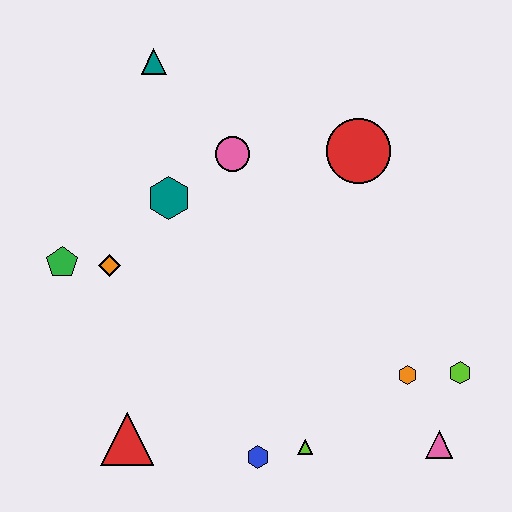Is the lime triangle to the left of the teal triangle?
No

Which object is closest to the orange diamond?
The green pentagon is closest to the orange diamond.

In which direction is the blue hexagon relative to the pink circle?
The blue hexagon is below the pink circle.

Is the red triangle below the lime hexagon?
Yes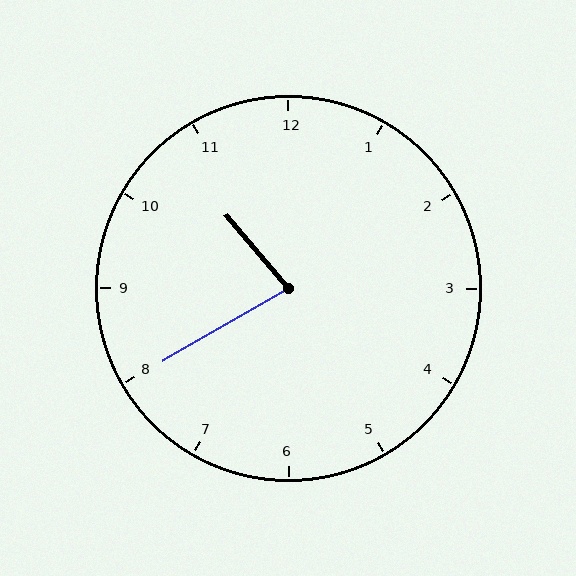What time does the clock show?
10:40.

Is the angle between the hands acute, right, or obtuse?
It is acute.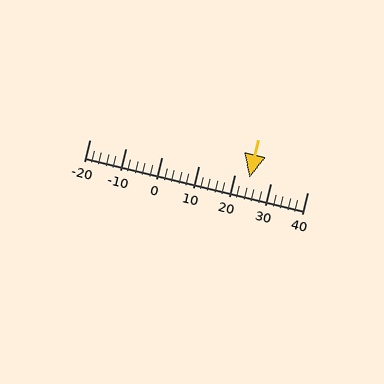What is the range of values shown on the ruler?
The ruler shows values from -20 to 40.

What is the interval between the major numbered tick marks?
The major tick marks are spaced 10 units apart.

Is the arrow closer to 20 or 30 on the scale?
The arrow is closer to 20.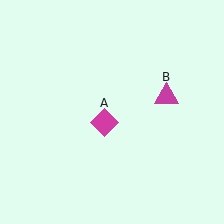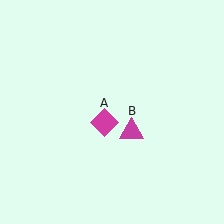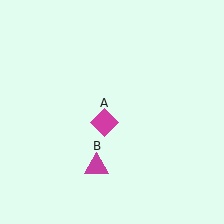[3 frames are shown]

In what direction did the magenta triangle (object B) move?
The magenta triangle (object B) moved down and to the left.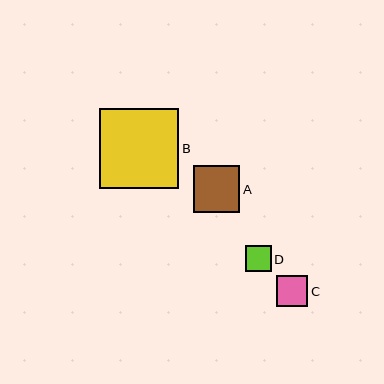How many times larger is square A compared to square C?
Square A is approximately 1.5 times the size of square C.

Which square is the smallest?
Square D is the smallest with a size of approximately 26 pixels.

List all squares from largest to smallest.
From largest to smallest: B, A, C, D.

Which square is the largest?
Square B is the largest with a size of approximately 79 pixels.